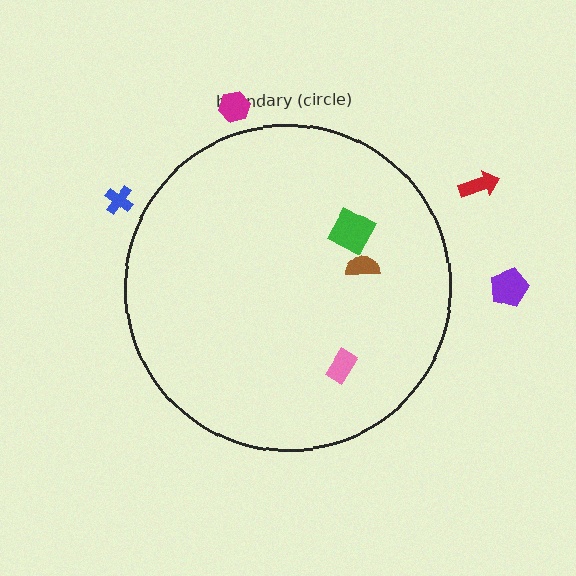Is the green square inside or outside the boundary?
Inside.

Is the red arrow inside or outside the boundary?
Outside.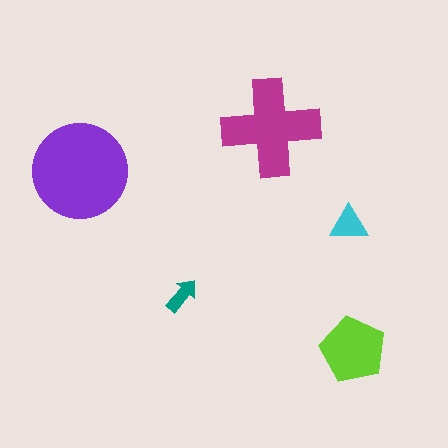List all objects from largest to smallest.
The purple circle, the magenta cross, the lime pentagon, the cyan triangle, the teal arrow.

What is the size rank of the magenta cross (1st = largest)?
2nd.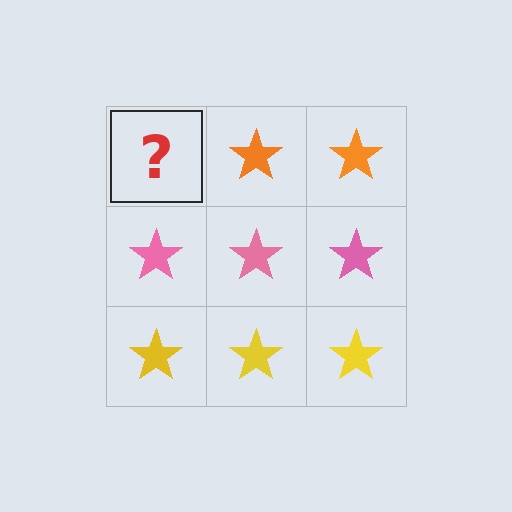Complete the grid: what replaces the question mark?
The question mark should be replaced with an orange star.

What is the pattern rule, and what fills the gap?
The rule is that each row has a consistent color. The gap should be filled with an orange star.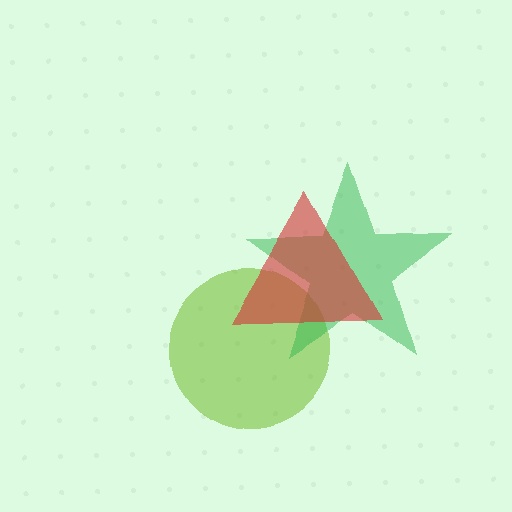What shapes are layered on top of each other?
The layered shapes are: a lime circle, a green star, a red triangle.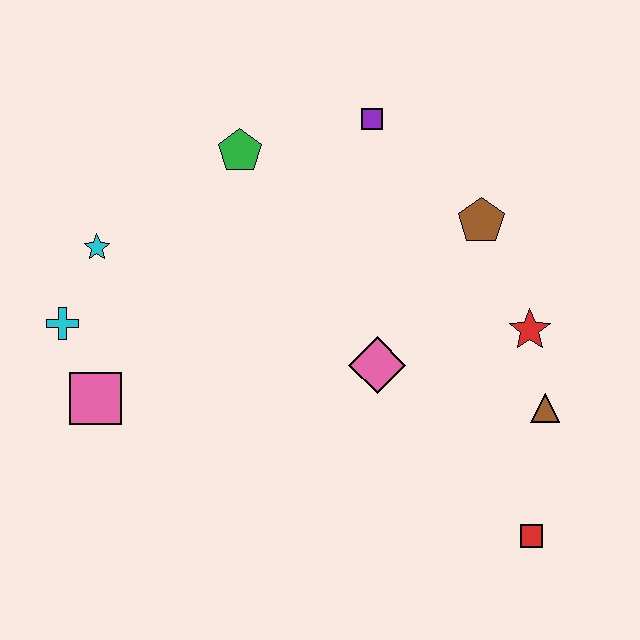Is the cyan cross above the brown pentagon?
No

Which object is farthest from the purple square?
The red square is farthest from the purple square.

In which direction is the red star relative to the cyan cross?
The red star is to the right of the cyan cross.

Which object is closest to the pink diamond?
The red star is closest to the pink diamond.